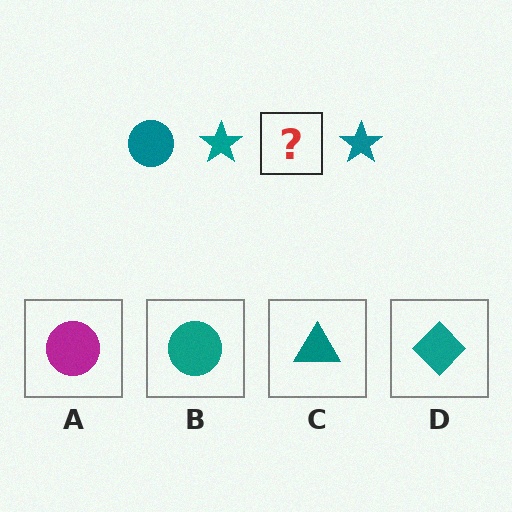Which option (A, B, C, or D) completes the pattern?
B.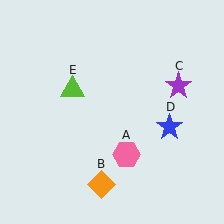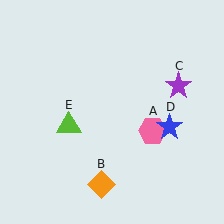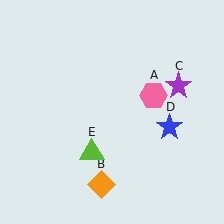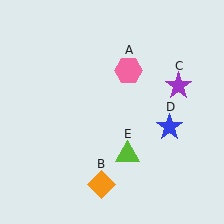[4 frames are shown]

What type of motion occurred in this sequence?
The pink hexagon (object A), lime triangle (object E) rotated counterclockwise around the center of the scene.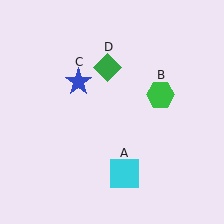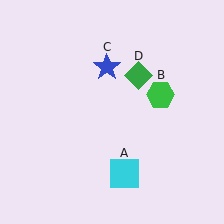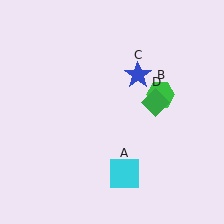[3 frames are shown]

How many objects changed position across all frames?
2 objects changed position: blue star (object C), green diamond (object D).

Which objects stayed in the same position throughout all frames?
Cyan square (object A) and green hexagon (object B) remained stationary.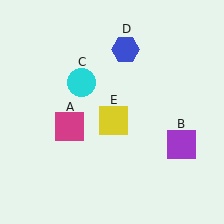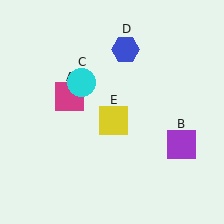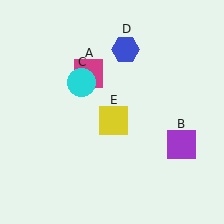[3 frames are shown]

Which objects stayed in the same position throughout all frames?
Purple square (object B) and cyan circle (object C) and blue hexagon (object D) and yellow square (object E) remained stationary.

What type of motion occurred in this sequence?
The magenta square (object A) rotated clockwise around the center of the scene.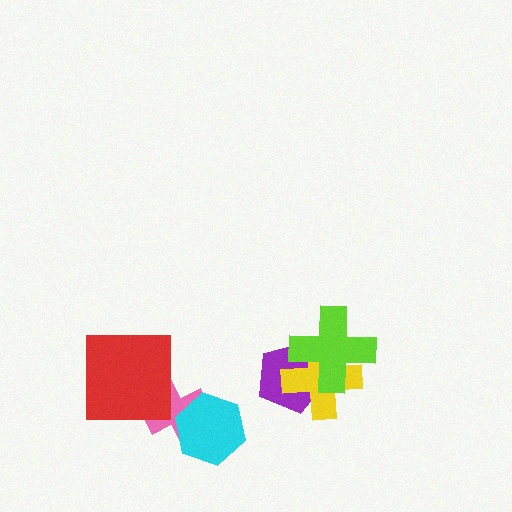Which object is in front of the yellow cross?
The lime cross is in front of the yellow cross.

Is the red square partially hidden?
No, no other shape covers it.